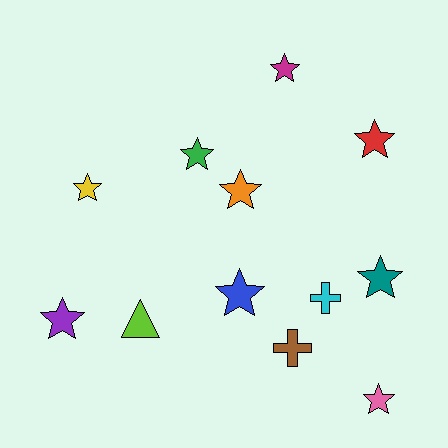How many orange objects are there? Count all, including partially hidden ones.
There is 1 orange object.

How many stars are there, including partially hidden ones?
There are 9 stars.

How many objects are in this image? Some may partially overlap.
There are 12 objects.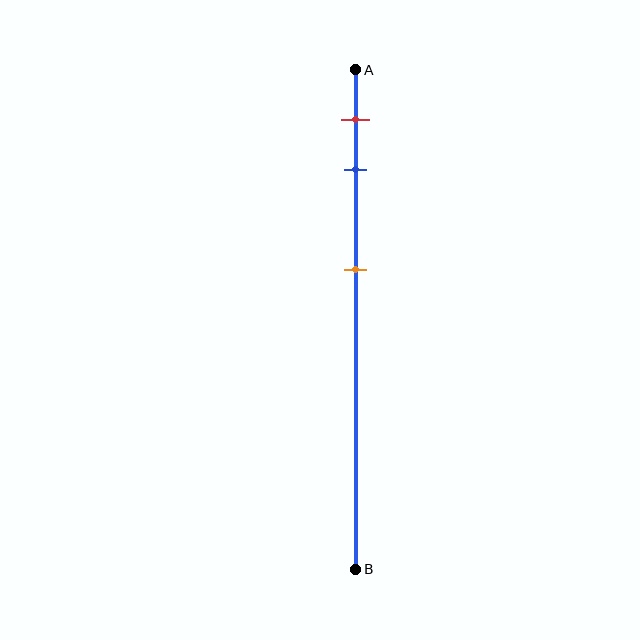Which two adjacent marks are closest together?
The red and blue marks are the closest adjacent pair.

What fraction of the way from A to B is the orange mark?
The orange mark is approximately 40% (0.4) of the way from A to B.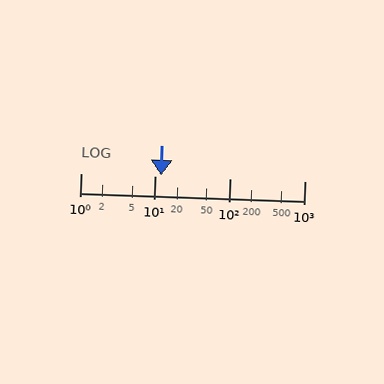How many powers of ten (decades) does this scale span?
The scale spans 3 decades, from 1 to 1000.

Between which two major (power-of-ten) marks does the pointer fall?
The pointer is between 10 and 100.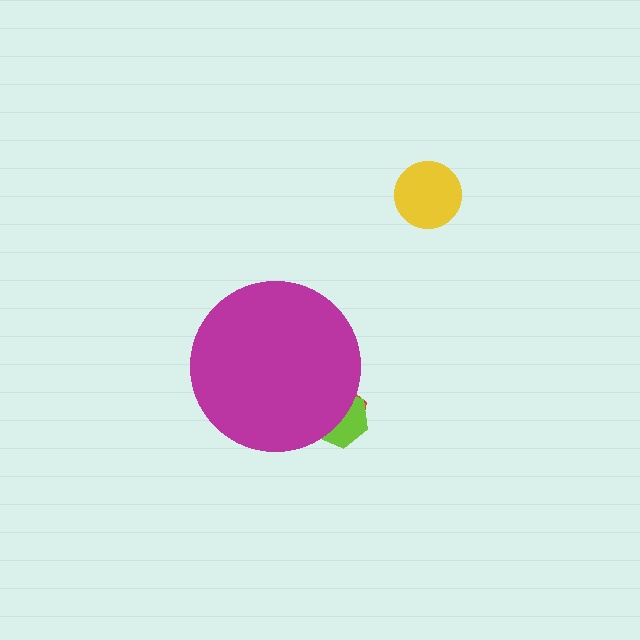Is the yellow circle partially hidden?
No, the yellow circle is fully visible.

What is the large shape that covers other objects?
A magenta circle.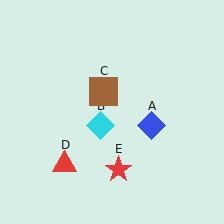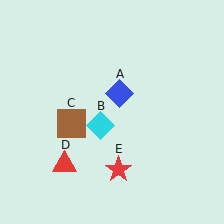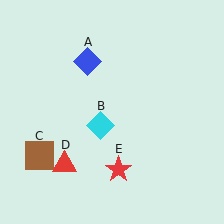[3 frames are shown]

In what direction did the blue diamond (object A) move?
The blue diamond (object A) moved up and to the left.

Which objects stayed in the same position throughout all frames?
Cyan diamond (object B) and red triangle (object D) and red star (object E) remained stationary.